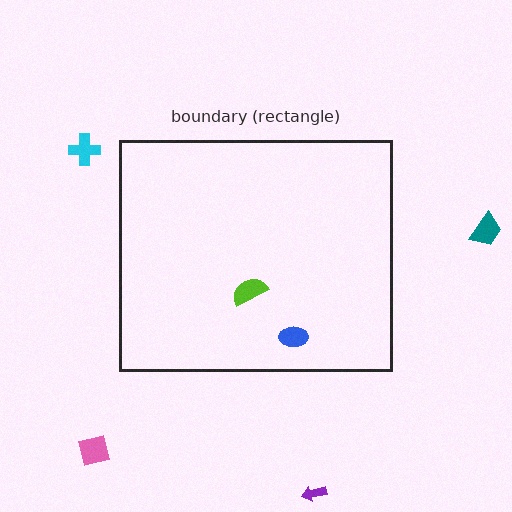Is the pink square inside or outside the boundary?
Outside.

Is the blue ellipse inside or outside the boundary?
Inside.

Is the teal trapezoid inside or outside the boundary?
Outside.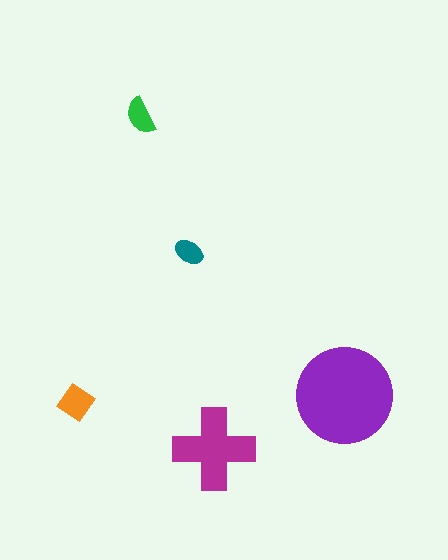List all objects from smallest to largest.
The teal ellipse, the green semicircle, the orange diamond, the magenta cross, the purple circle.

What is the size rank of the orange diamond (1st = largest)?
3rd.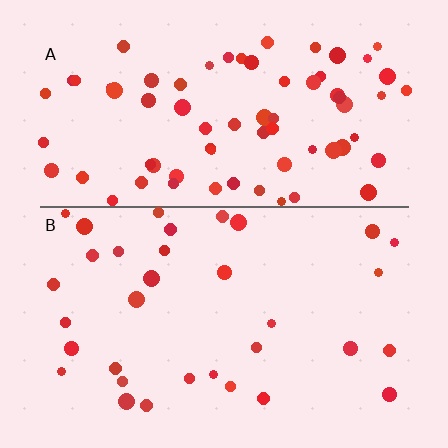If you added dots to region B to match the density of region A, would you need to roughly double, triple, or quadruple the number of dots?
Approximately double.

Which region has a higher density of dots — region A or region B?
A (the top).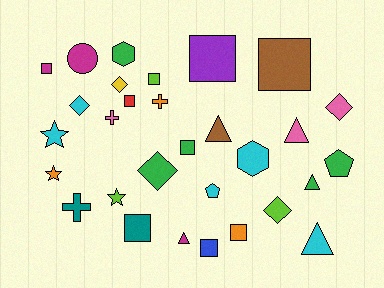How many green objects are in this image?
There are 5 green objects.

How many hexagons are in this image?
There are 2 hexagons.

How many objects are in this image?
There are 30 objects.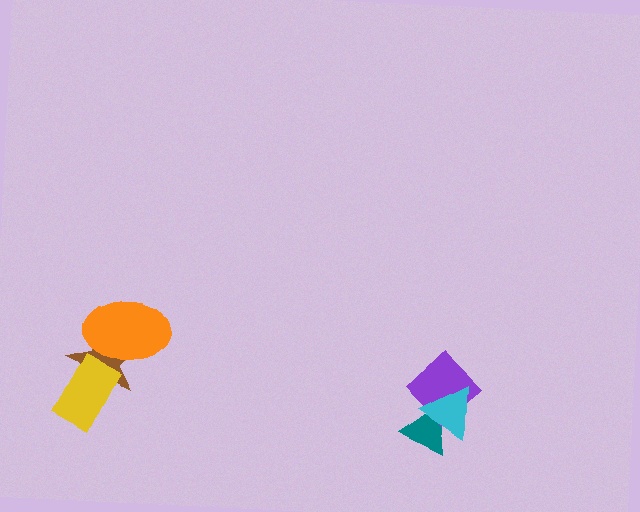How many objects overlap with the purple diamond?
2 objects overlap with the purple diamond.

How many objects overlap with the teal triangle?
2 objects overlap with the teal triangle.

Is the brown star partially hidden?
Yes, it is partially covered by another shape.